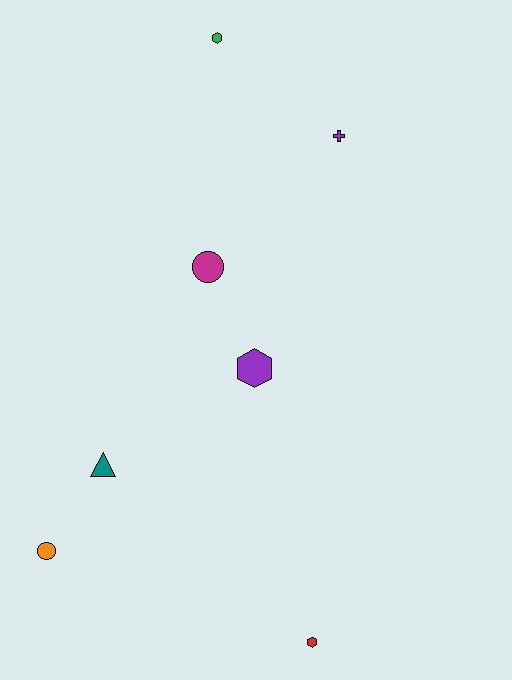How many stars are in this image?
There are no stars.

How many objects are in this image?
There are 7 objects.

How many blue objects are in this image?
There are no blue objects.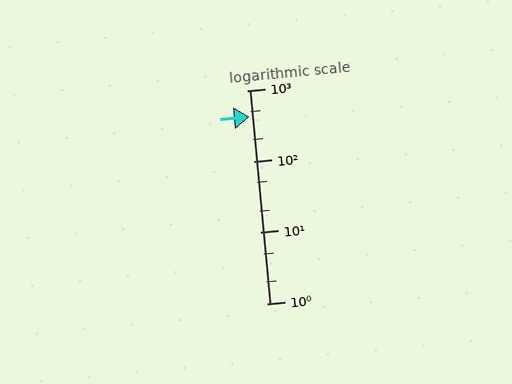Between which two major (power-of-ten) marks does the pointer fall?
The pointer is between 100 and 1000.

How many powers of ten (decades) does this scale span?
The scale spans 3 decades, from 1 to 1000.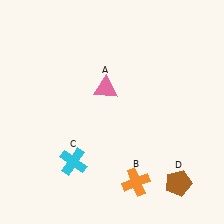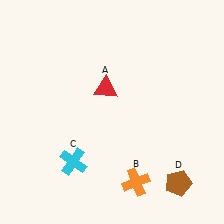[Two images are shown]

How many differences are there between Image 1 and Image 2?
There is 1 difference between the two images.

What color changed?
The triangle (A) changed from pink in Image 1 to red in Image 2.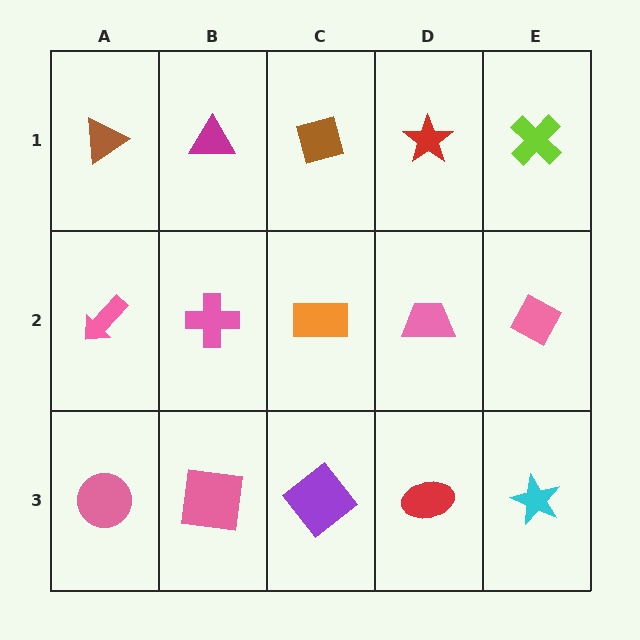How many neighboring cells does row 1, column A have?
2.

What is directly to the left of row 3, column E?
A red ellipse.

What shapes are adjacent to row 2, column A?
A brown triangle (row 1, column A), a pink circle (row 3, column A), a pink cross (row 2, column B).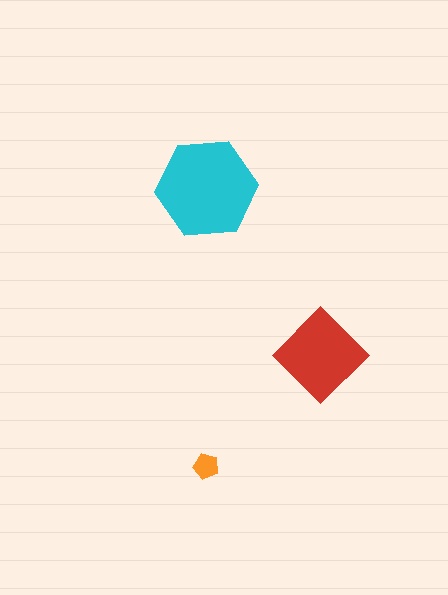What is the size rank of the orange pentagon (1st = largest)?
3rd.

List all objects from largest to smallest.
The cyan hexagon, the red diamond, the orange pentagon.